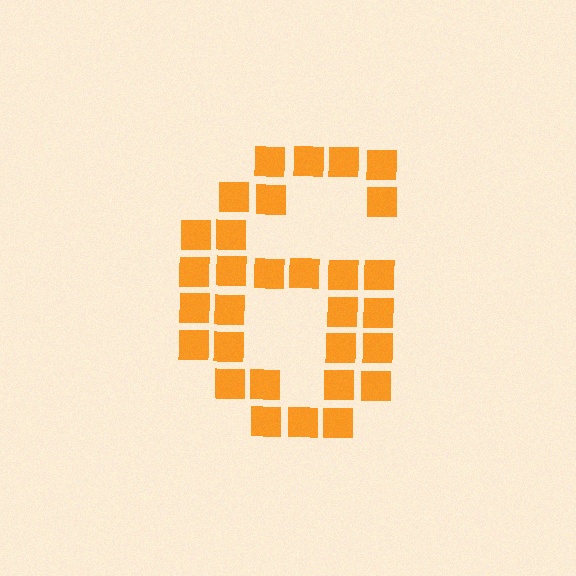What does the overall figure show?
The overall figure shows the digit 6.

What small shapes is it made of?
It is made of small squares.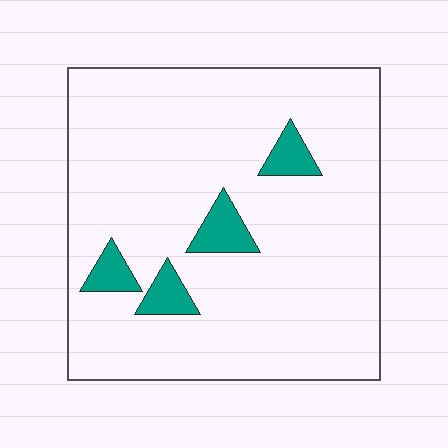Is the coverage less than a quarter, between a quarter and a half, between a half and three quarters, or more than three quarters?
Less than a quarter.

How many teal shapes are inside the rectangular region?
4.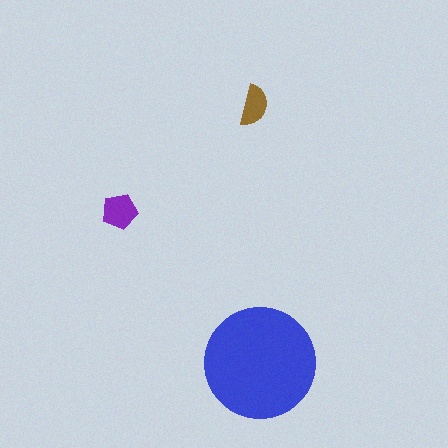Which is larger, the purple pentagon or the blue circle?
The blue circle.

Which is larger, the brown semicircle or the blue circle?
The blue circle.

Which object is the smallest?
The brown semicircle.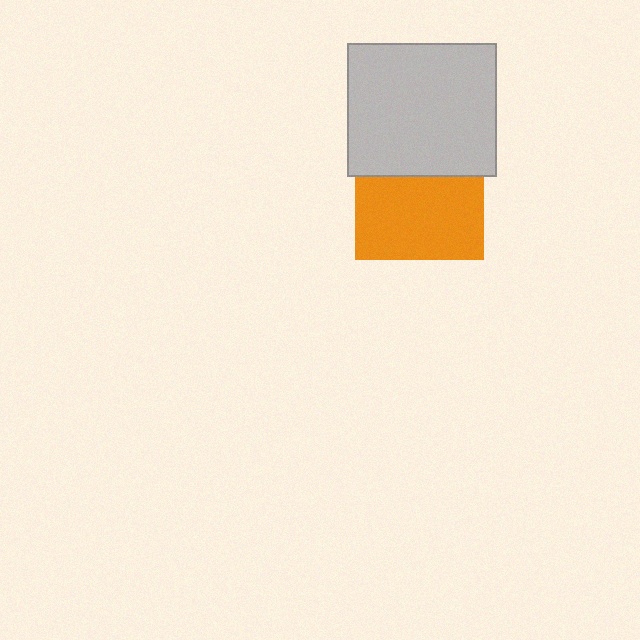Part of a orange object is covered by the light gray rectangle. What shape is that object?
It is a square.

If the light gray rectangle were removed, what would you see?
You would see the complete orange square.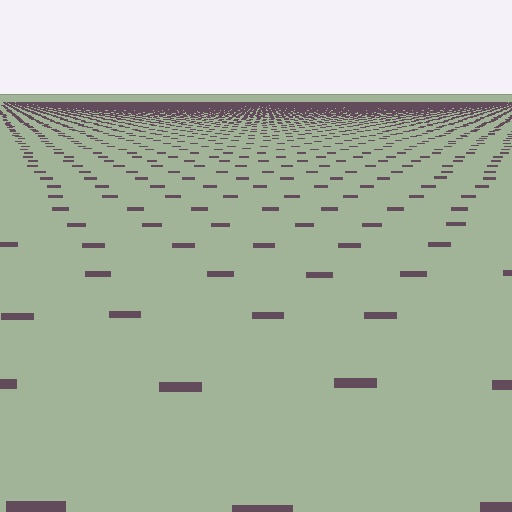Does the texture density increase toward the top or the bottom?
Density increases toward the top.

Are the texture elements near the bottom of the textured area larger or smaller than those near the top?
Larger. Near the bottom, elements are closer to the viewer and appear at a bigger on-screen size.